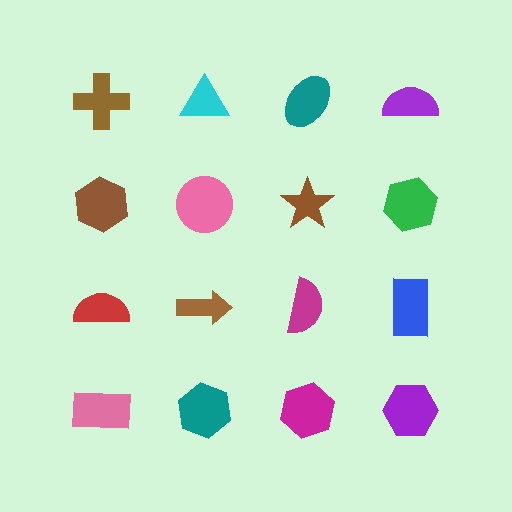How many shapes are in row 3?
4 shapes.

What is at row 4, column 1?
A pink rectangle.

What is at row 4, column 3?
A magenta hexagon.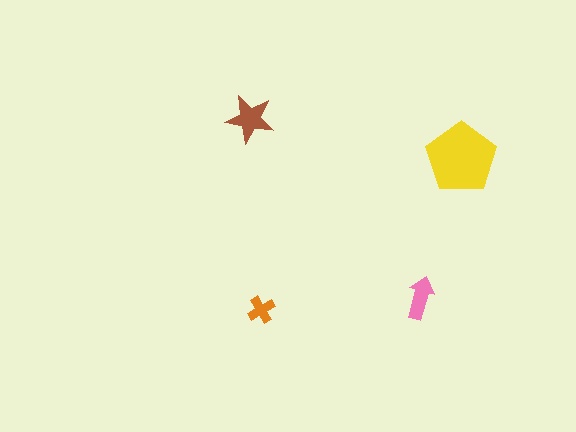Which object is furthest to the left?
The brown star is leftmost.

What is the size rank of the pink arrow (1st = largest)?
3rd.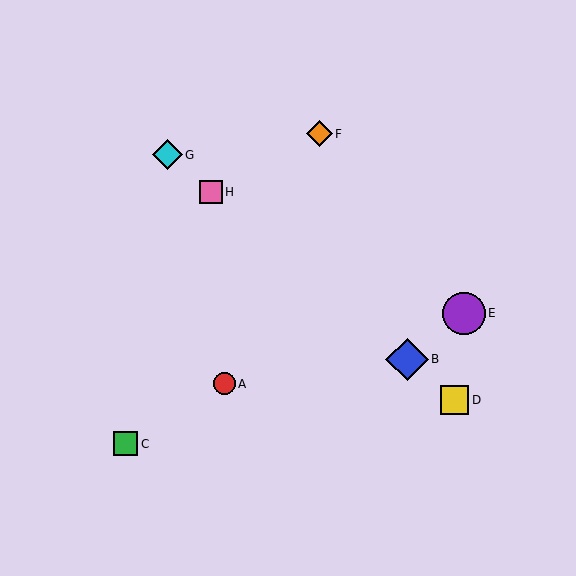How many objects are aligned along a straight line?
4 objects (B, D, G, H) are aligned along a straight line.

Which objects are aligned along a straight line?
Objects B, D, G, H are aligned along a straight line.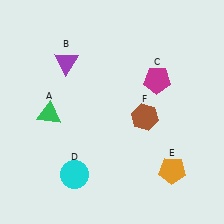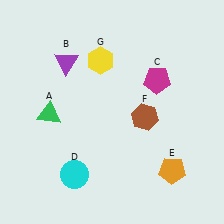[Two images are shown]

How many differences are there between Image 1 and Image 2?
There is 1 difference between the two images.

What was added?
A yellow hexagon (G) was added in Image 2.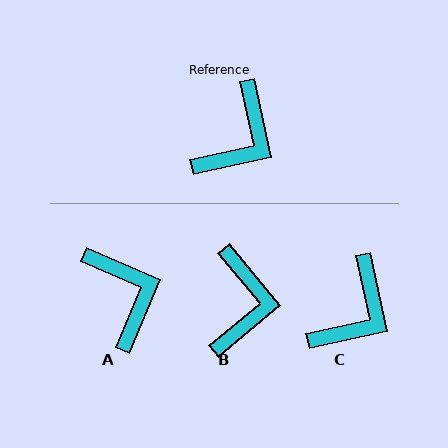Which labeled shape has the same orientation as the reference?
C.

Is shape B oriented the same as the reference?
No, it is off by about 27 degrees.